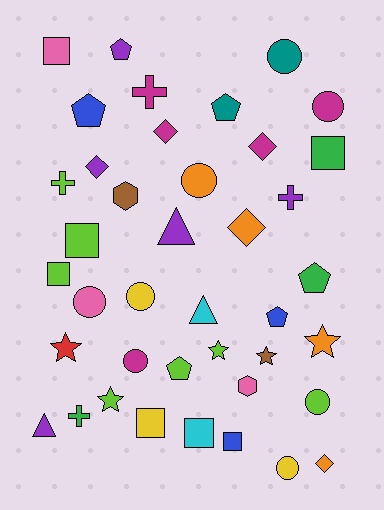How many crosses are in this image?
There are 4 crosses.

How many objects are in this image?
There are 40 objects.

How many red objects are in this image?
There is 1 red object.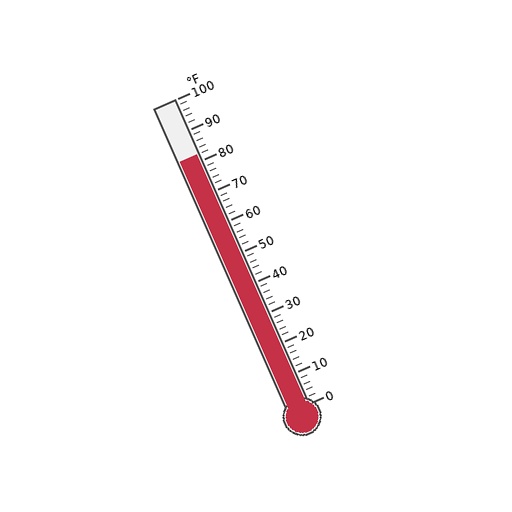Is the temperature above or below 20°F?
The temperature is above 20°F.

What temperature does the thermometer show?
The thermometer shows approximately 82°F.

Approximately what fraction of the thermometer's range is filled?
The thermometer is filled to approximately 80% of its range.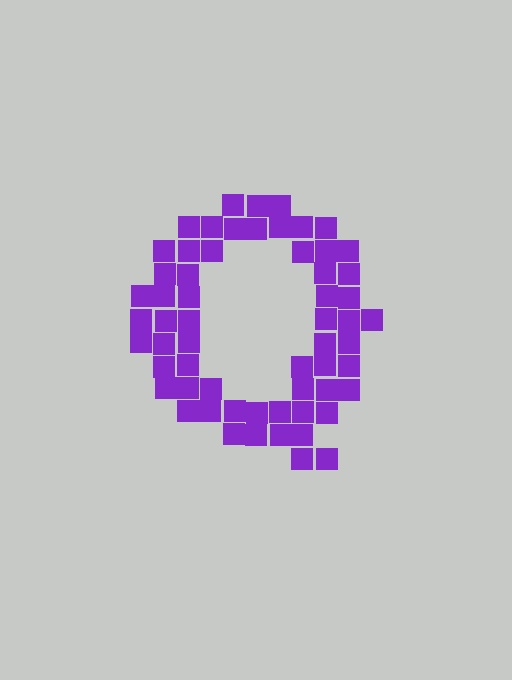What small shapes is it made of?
It is made of small squares.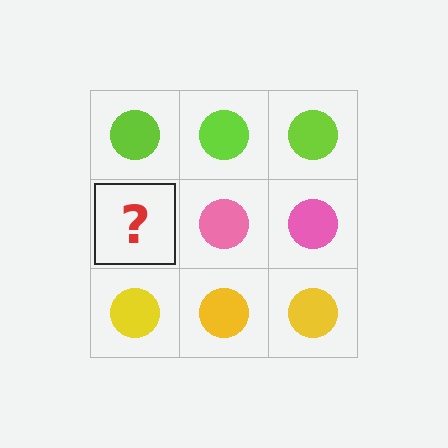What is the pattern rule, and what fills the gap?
The rule is that each row has a consistent color. The gap should be filled with a pink circle.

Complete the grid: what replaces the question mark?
The question mark should be replaced with a pink circle.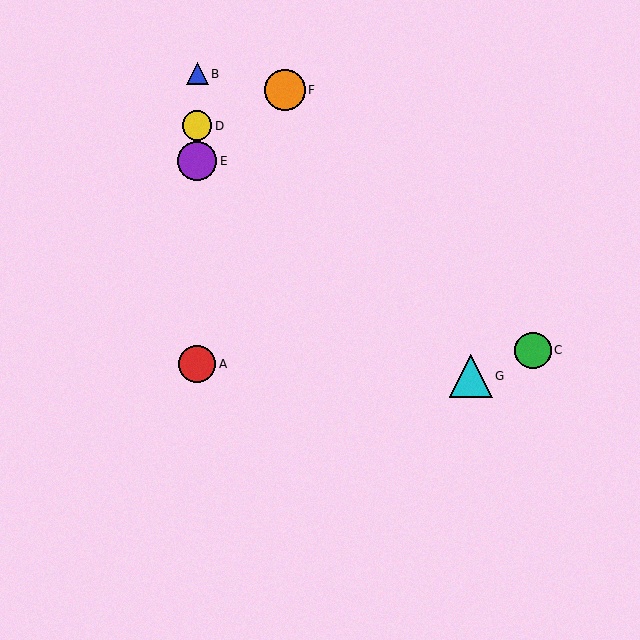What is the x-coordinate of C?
Object C is at x≈533.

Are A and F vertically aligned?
No, A is at x≈197 and F is at x≈285.